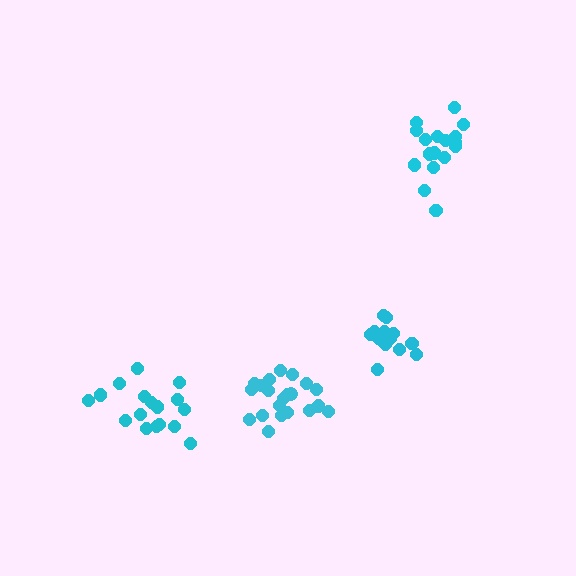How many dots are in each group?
Group 1: 17 dots, Group 2: 15 dots, Group 3: 17 dots, Group 4: 21 dots (70 total).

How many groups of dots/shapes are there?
There are 4 groups.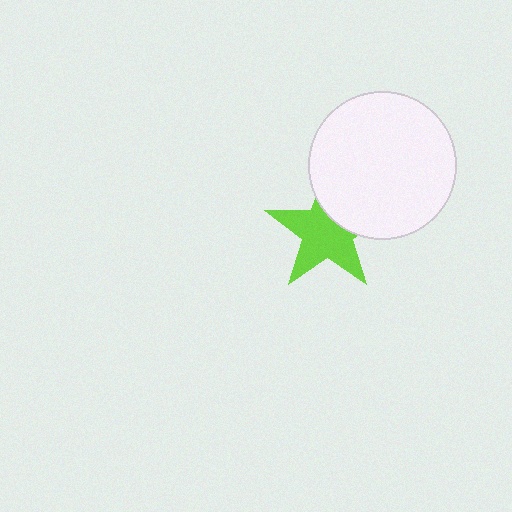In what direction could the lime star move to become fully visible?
The lime star could move toward the lower-left. That would shift it out from behind the white circle entirely.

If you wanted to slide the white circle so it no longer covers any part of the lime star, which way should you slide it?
Slide it toward the upper-right — that is the most direct way to separate the two shapes.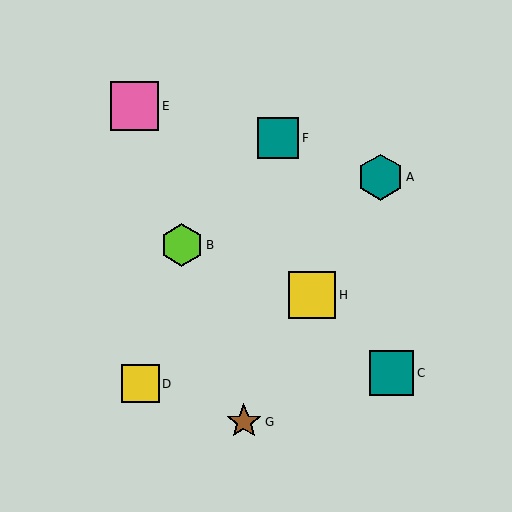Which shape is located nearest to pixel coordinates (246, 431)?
The brown star (labeled G) at (244, 422) is nearest to that location.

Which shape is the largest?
The pink square (labeled E) is the largest.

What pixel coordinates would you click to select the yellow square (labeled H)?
Click at (312, 295) to select the yellow square H.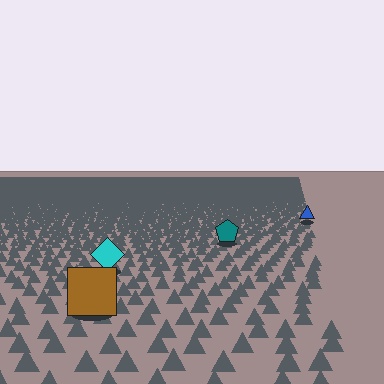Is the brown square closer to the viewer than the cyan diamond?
Yes. The brown square is closer — you can tell from the texture gradient: the ground texture is coarser near it.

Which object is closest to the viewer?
The brown square is closest. The texture marks near it are larger and more spread out.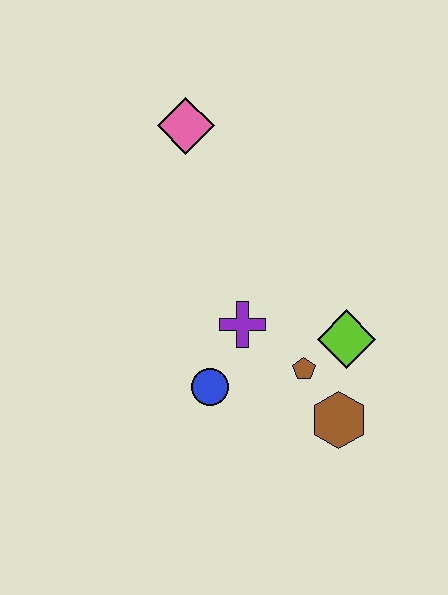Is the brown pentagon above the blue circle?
Yes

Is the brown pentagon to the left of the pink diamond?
No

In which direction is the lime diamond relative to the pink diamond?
The lime diamond is below the pink diamond.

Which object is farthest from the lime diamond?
The pink diamond is farthest from the lime diamond.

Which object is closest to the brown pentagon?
The lime diamond is closest to the brown pentagon.